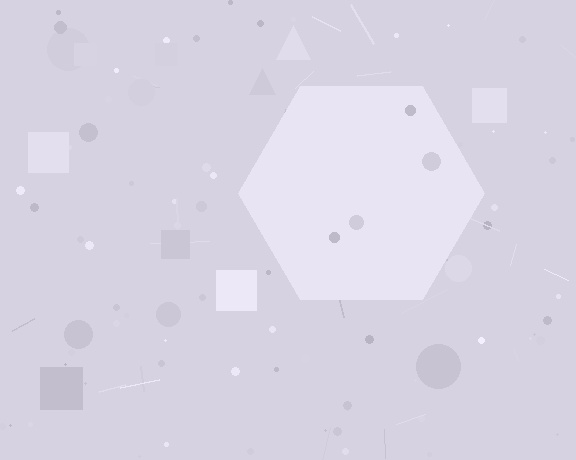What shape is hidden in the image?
A hexagon is hidden in the image.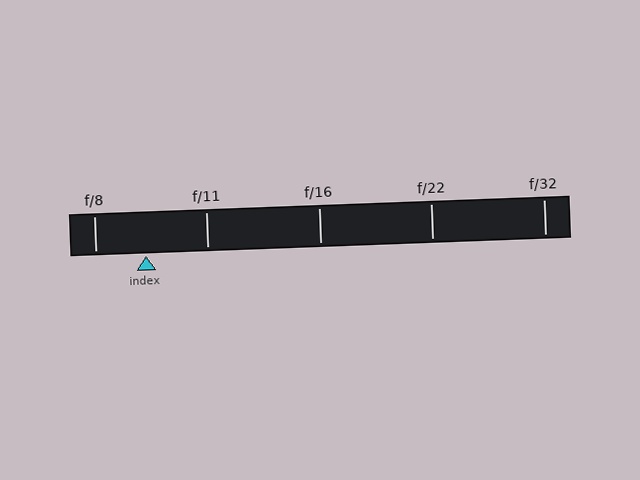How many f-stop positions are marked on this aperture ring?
There are 5 f-stop positions marked.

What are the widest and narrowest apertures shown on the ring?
The widest aperture shown is f/8 and the narrowest is f/32.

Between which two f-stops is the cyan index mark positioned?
The index mark is between f/8 and f/11.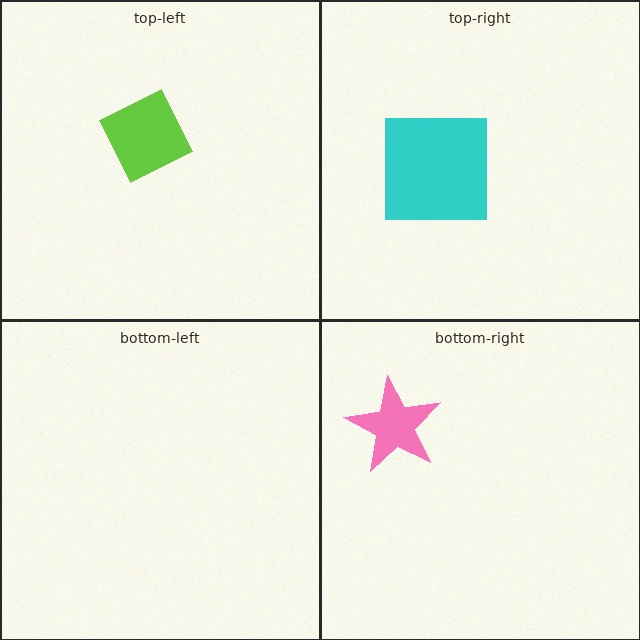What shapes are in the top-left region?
The lime diamond.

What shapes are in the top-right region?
The cyan square.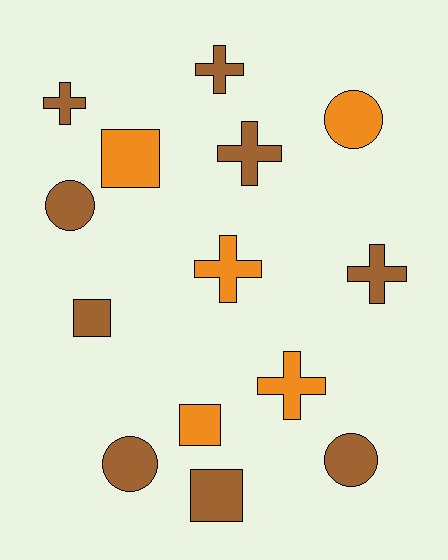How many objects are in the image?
There are 14 objects.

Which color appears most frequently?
Brown, with 9 objects.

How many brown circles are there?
There are 3 brown circles.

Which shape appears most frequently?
Cross, with 6 objects.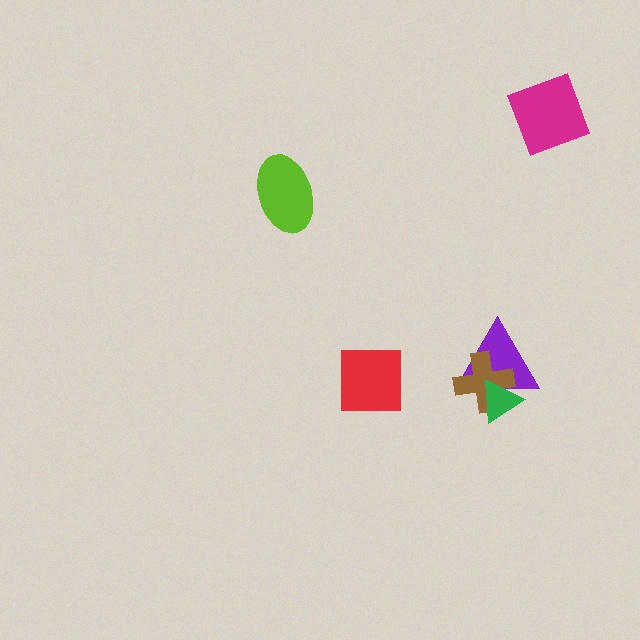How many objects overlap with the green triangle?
2 objects overlap with the green triangle.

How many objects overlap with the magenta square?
0 objects overlap with the magenta square.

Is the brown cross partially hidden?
Yes, it is partially covered by another shape.